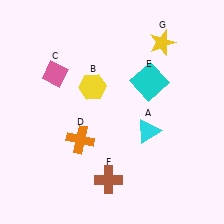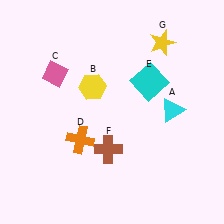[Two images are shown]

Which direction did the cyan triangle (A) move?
The cyan triangle (A) moved right.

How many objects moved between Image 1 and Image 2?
2 objects moved between the two images.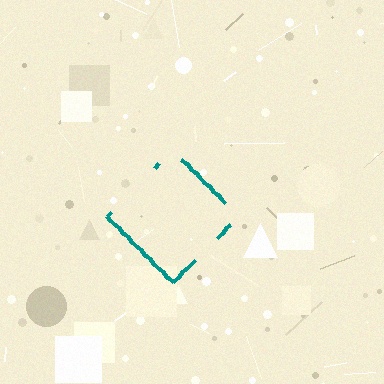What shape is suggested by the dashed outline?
The dashed outline suggests a diamond.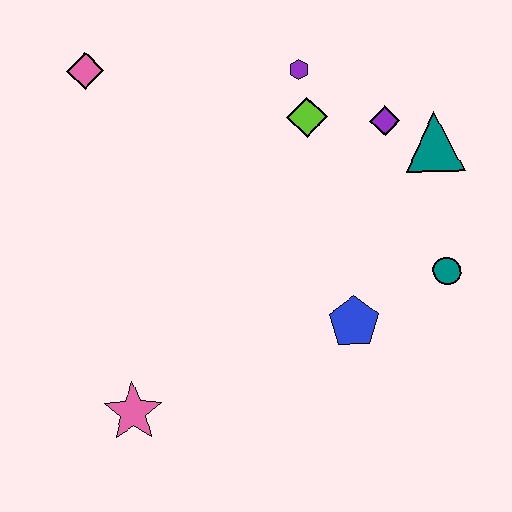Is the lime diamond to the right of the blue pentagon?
No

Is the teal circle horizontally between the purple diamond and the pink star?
No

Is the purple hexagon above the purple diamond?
Yes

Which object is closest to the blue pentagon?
The teal circle is closest to the blue pentagon.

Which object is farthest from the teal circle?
The pink diamond is farthest from the teal circle.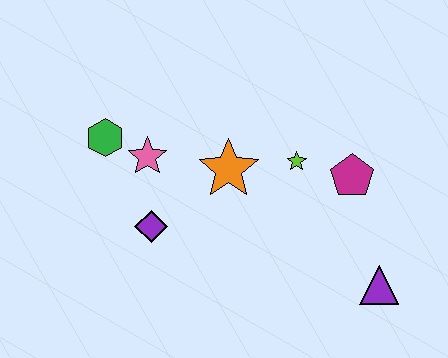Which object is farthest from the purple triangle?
The green hexagon is farthest from the purple triangle.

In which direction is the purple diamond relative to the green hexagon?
The purple diamond is below the green hexagon.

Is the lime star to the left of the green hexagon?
No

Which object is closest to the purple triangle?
The magenta pentagon is closest to the purple triangle.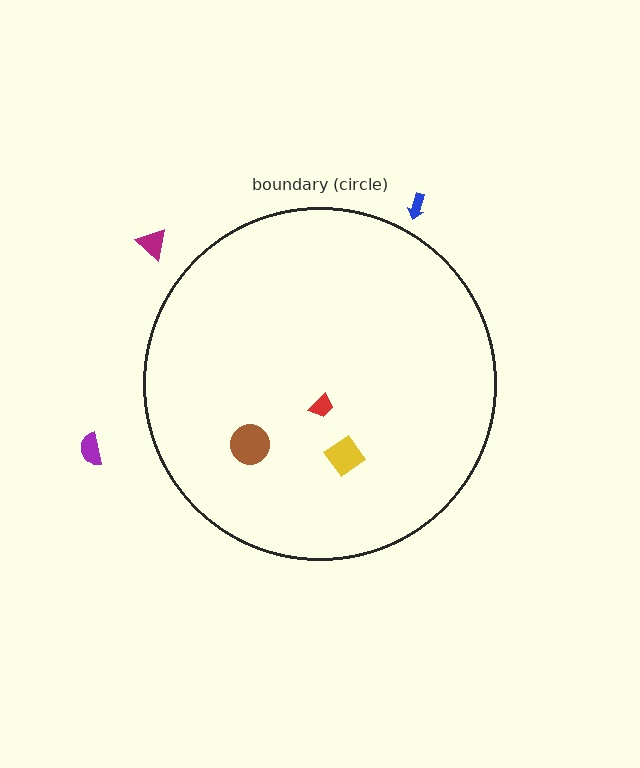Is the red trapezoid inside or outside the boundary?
Inside.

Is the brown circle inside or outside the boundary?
Inside.